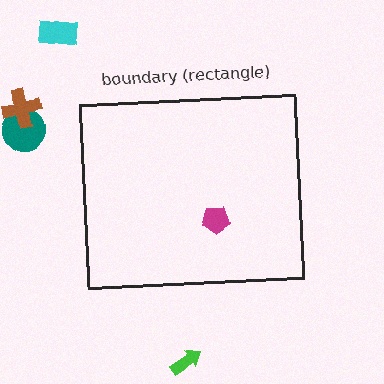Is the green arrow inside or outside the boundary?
Outside.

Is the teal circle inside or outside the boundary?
Outside.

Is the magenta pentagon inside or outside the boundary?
Inside.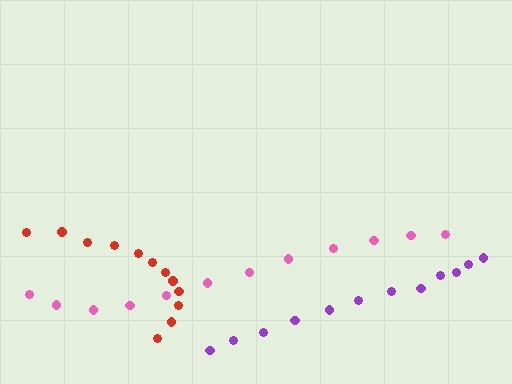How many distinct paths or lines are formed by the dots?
There are 3 distinct paths.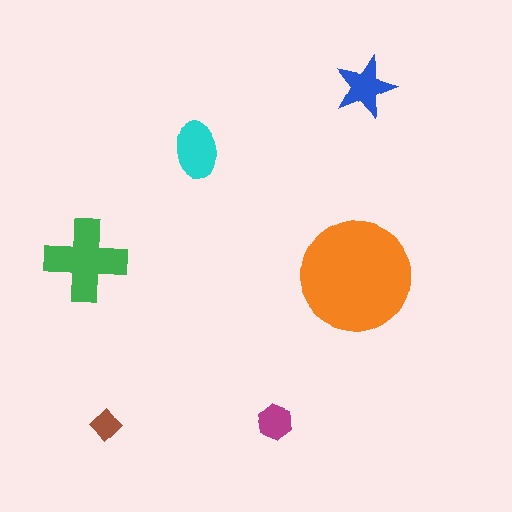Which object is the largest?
The orange circle.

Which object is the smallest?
The brown diamond.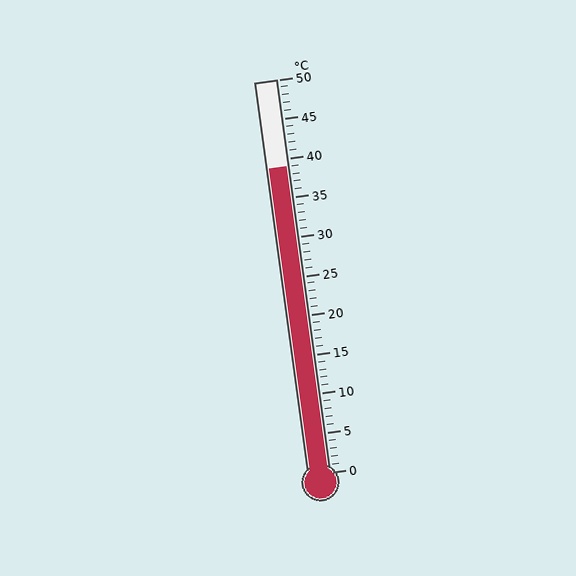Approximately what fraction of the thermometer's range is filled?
The thermometer is filled to approximately 80% of its range.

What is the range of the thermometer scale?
The thermometer scale ranges from 0°C to 50°C.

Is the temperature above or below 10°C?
The temperature is above 10°C.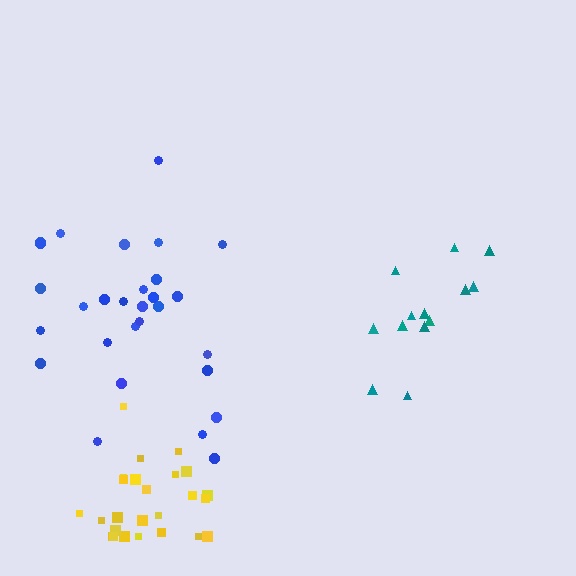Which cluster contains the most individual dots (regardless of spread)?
Blue (29).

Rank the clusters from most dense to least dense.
yellow, blue, teal.